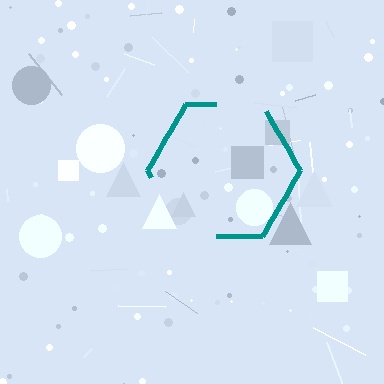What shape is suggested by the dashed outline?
The dashed outline suggests a hexagon.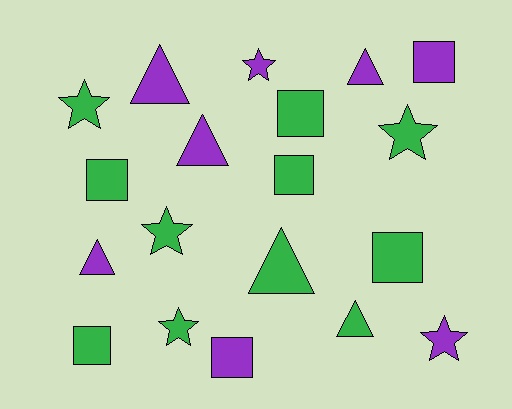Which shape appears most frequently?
Square, with 7 objects.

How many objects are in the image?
There are 19 objects.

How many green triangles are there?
There are 2 green triangles.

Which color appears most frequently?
Green, with 11 objects.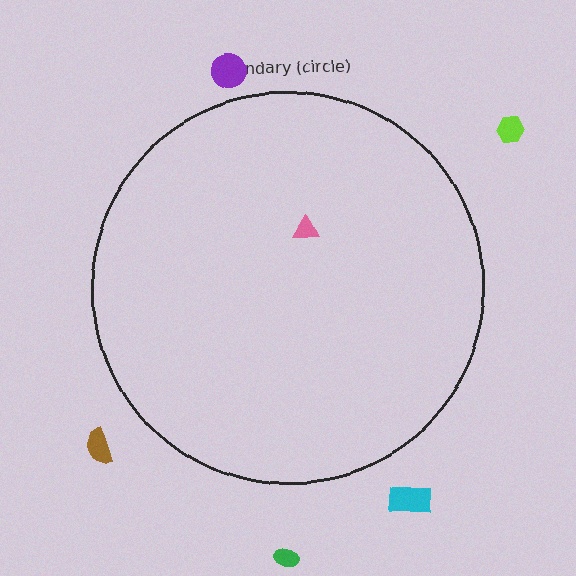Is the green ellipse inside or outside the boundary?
Outside.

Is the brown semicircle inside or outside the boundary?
Outside.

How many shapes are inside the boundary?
1 inside, 5 outside.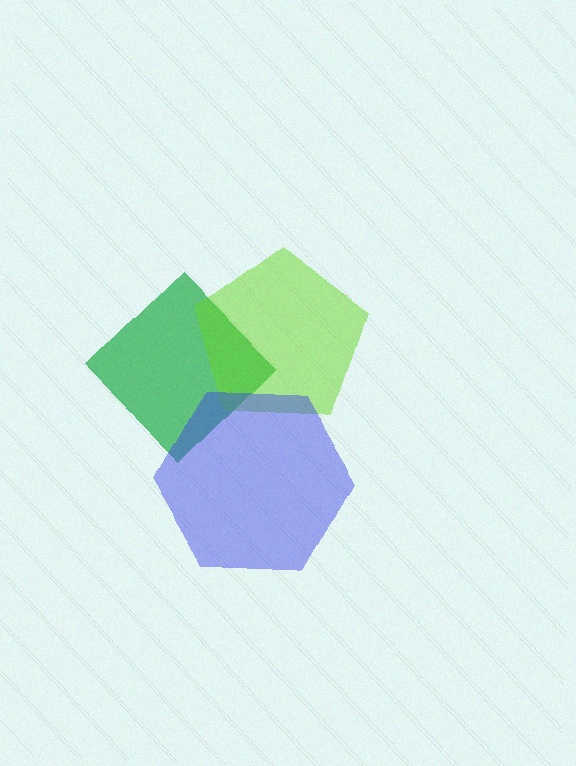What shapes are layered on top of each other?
The layered shapes are: a green diamond, a lime pentagon, a blue hexagon.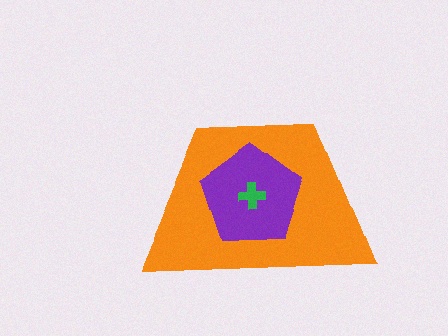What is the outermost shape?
The orange trapezoid.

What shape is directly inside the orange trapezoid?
The purple pentagon.